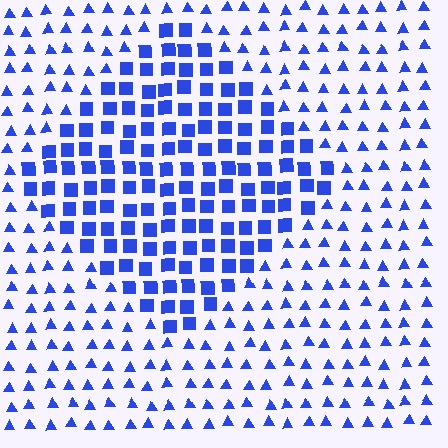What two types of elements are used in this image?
The image uses squares inside the diamond region and triangles outside it.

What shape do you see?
I see a diamond.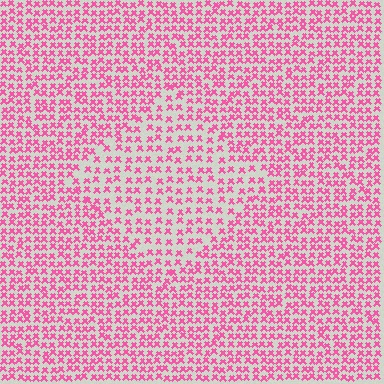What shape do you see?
I see a diamond.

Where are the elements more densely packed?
The elements are more densely packed outside the diamond boundary.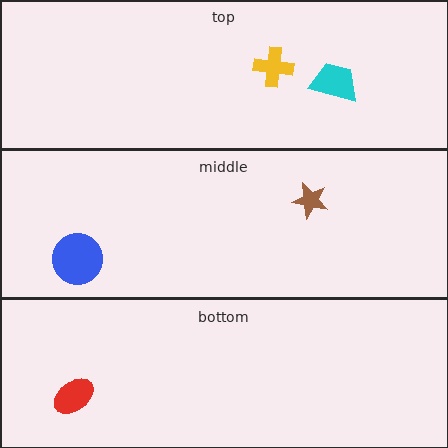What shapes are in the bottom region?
The red ellipse.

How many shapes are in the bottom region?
1.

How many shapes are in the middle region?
2.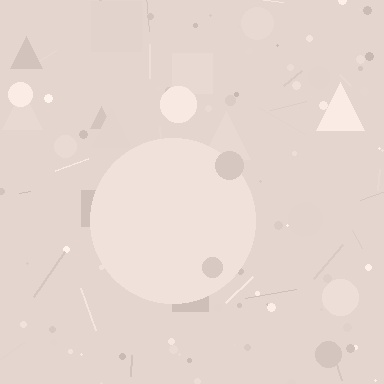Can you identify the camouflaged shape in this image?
The camouflaged shape is a circle.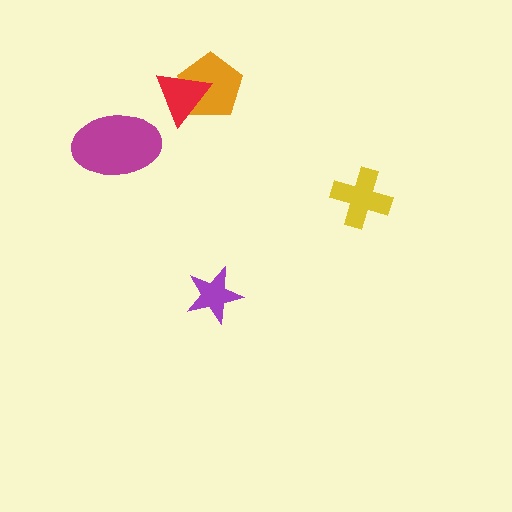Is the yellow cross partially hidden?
No, no other shape covers it.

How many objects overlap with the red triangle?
1 object overlaps with the red triangle.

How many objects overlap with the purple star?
0 objects overlap with the purple star.